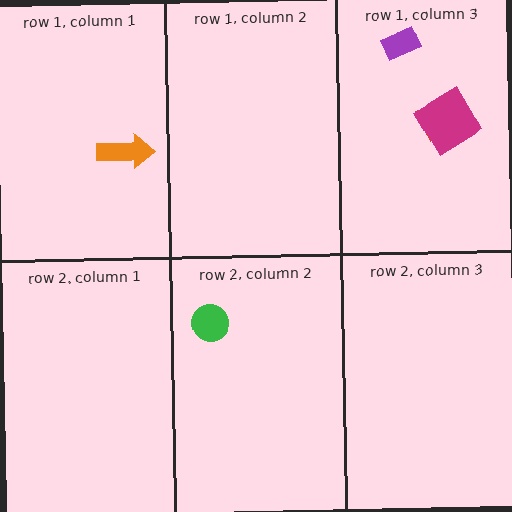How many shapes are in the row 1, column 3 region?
3.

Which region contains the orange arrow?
The row 1, column 1 region.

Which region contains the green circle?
The row 2, column 2 region.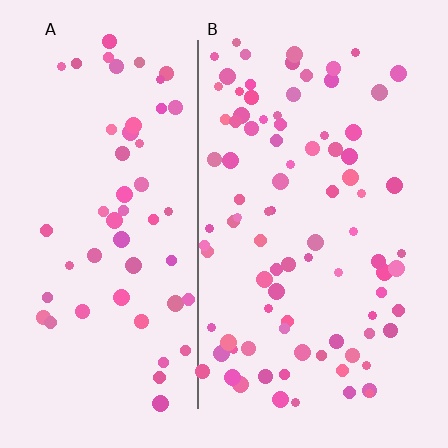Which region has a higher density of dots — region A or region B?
B (the right).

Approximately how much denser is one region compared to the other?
Approximately 1.6× — region B over region A.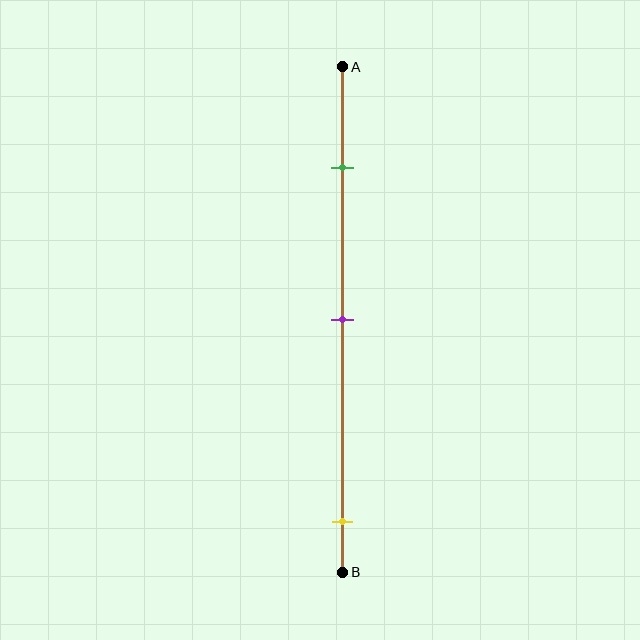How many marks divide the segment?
There are 3 marks dividing the segment.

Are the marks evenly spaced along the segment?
No, the marks are not evenly spaced.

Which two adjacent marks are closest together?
The green and purple marks are the closest adjacent pair.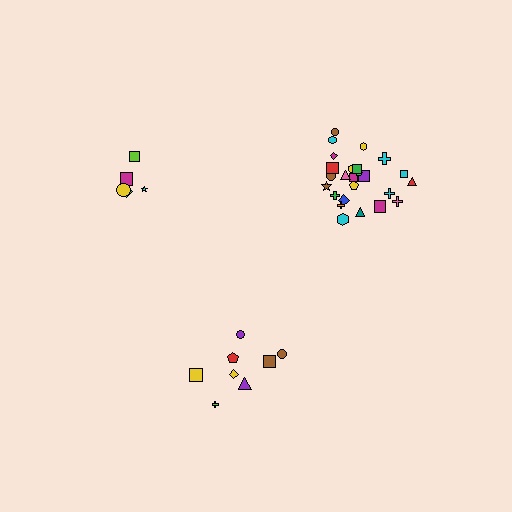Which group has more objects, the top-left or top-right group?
The top-right group.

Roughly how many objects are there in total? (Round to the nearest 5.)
Roughly 40 objects in total.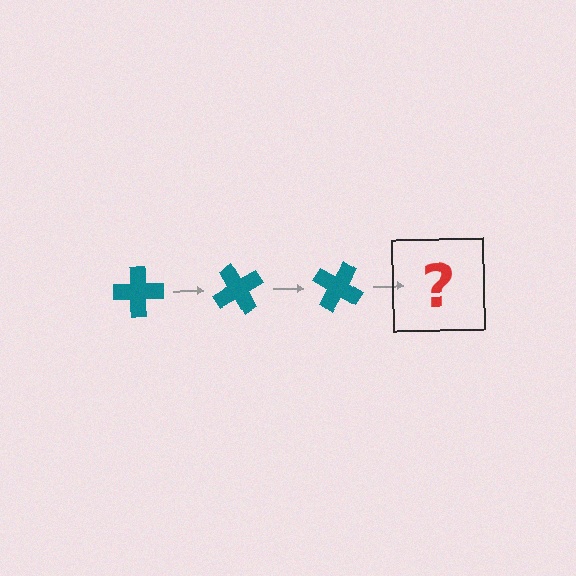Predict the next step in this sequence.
The next step is a teal cross rotated 180 degrees.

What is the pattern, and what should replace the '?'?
The pattern is that the cross rotates 60 degrees each step. The '?' should be a teal cross rotated 180 degrees.